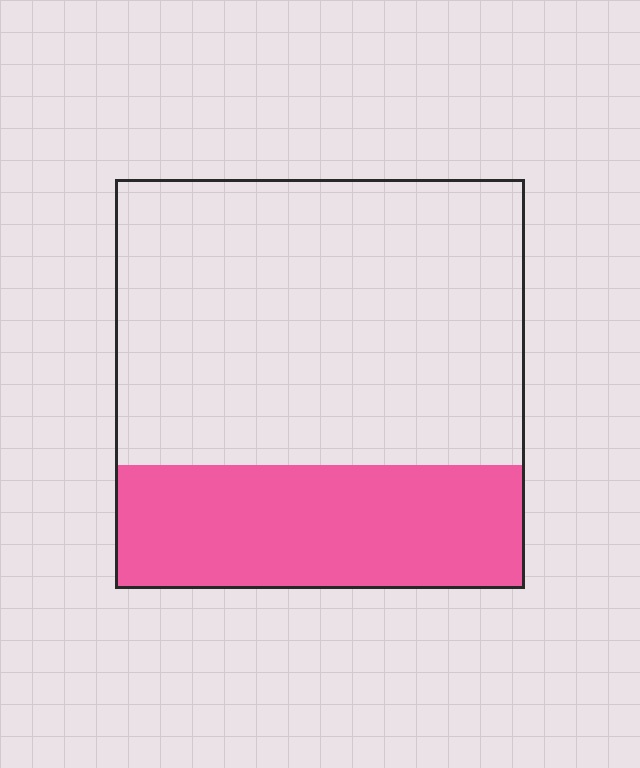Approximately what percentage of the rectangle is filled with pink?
Approximately 30%.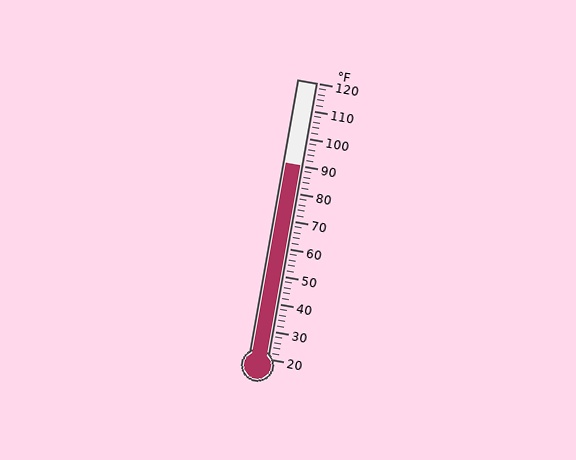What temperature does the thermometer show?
The thermometer shows approximately 90°F.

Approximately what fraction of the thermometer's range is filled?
The thermometer is filled to approximately 70% of its range.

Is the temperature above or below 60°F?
The temperature is above 60°F.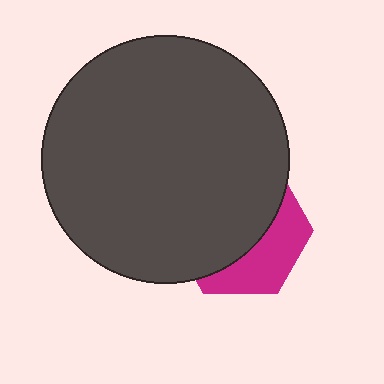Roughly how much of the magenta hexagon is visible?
A small part of it is visible (roughly 35%).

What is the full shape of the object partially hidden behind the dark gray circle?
The partially hidden object is a magenta hexagon.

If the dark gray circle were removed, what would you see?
You would see the complete magenta hexagon.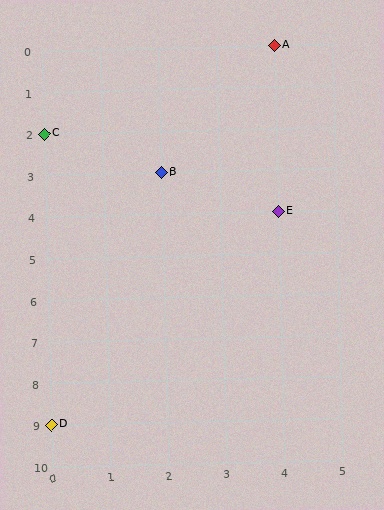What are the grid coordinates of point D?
Point D is at grid coordinates (0, 9).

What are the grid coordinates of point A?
Point A is at grid coordinates (4, 0).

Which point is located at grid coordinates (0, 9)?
Point D is at (0, 9).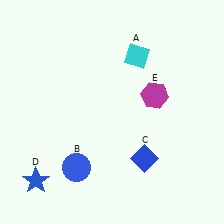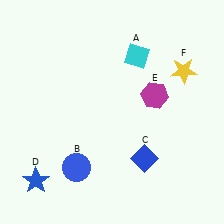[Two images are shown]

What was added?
A yellow star (F) was added in Image 2.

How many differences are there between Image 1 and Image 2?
There is 1 difference between the two images.